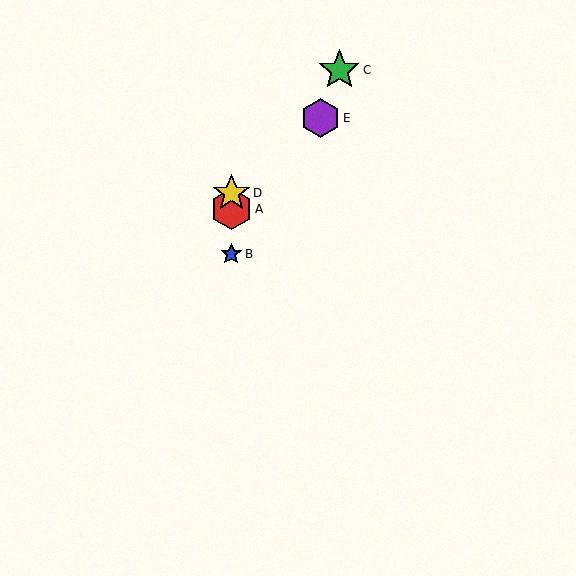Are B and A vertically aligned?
Yes, both are at x≈231.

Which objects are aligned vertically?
Objects A, B, D are aligned vertically.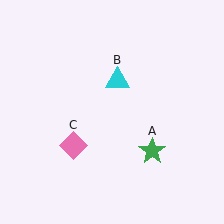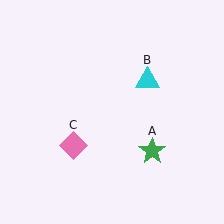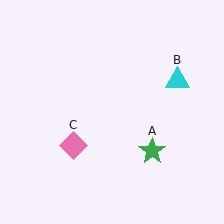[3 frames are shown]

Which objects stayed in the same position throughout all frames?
Green star (object A) and pink diamond (object C) remained stationary.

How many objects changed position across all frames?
1 object changed position: cyan triangle (object B).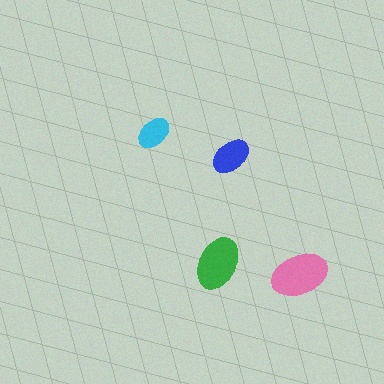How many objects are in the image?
There are 4 objects in the image.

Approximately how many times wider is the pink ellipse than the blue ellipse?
About 1.5 times wider.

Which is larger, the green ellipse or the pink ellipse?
The pink one.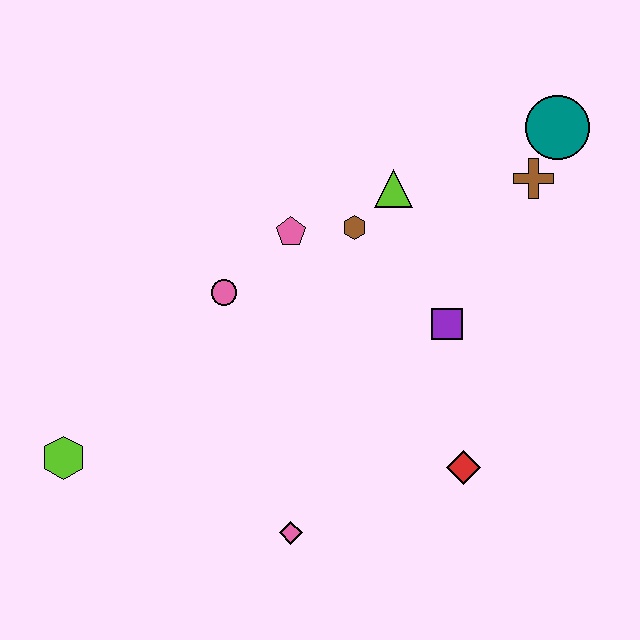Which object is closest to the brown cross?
The teal circle is closest to the brown cross.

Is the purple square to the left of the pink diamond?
No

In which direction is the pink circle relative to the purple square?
The pink circle is to the left of the purple square.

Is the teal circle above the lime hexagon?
Yes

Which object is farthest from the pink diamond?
The teal circle is farthest from the pink diamond.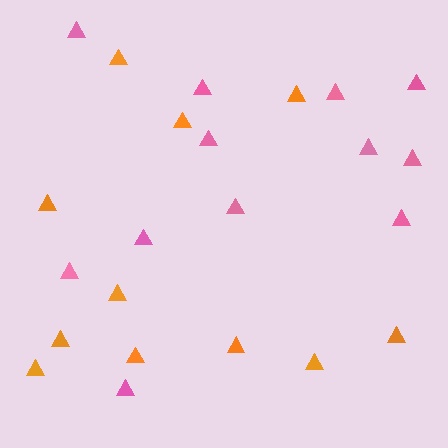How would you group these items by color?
There are 2 groups: one group of orange triangles (11) and one group of pink triangles (12).